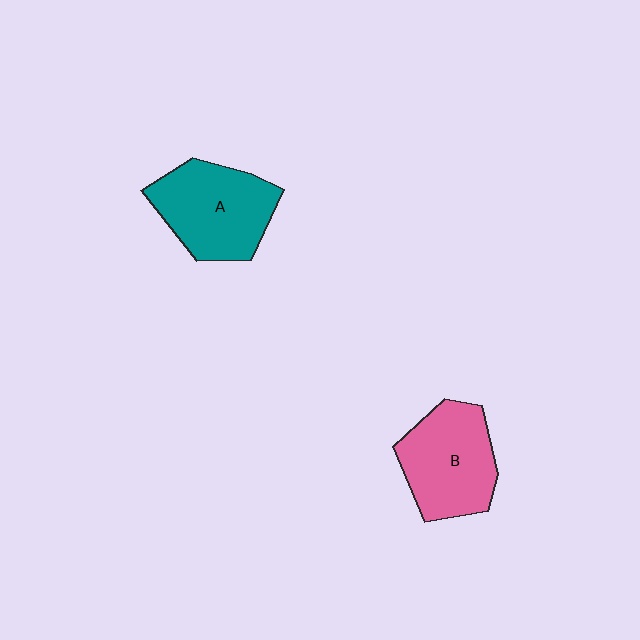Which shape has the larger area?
Shape A (teal).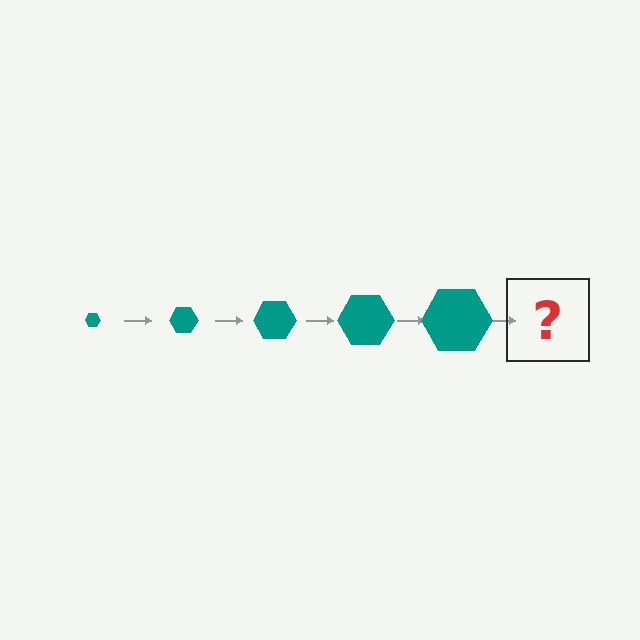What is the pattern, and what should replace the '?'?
The pattern is that the hexagon gets progressively larger each step. The '?' should be a teal hexagon, larger than the previous one.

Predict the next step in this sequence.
The next step is a teal hexagon, larger than the previous one.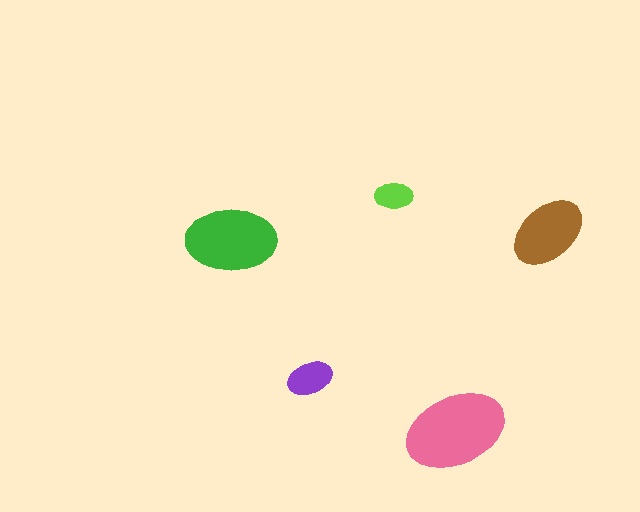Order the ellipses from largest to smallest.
the pink one, the green one, the brown one, the purple one, the lime one.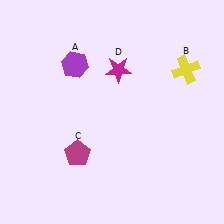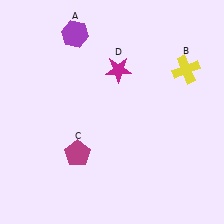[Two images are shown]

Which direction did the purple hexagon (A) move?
The purple hexagon (A) moved up.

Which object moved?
The purple hexagon (A) moved up.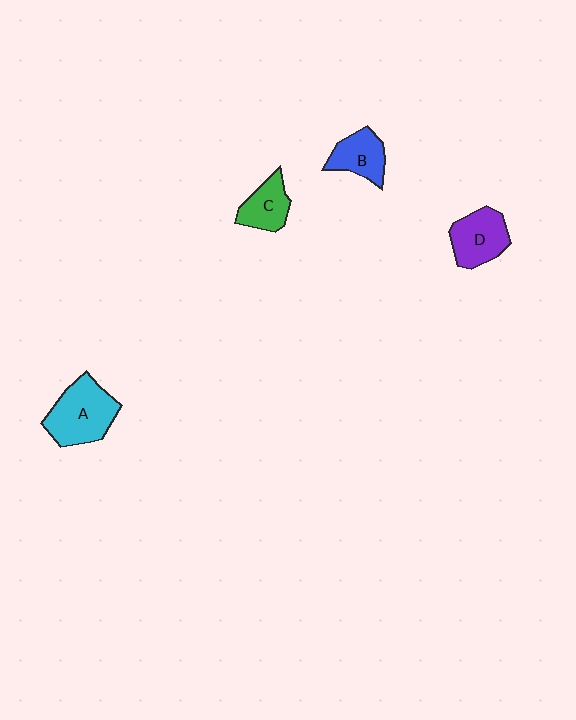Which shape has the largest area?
Shape A (cyan).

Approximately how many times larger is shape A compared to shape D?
Approximately 1.4 times.